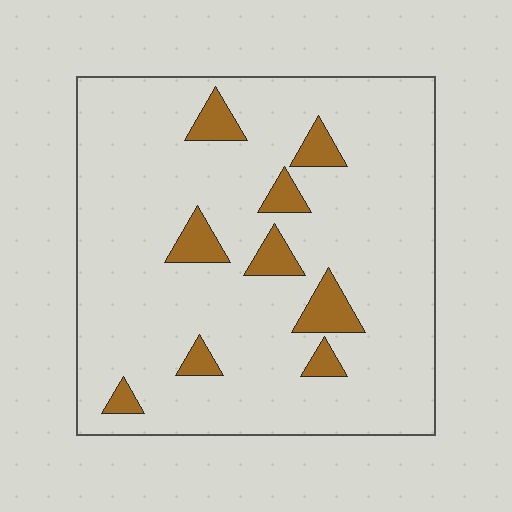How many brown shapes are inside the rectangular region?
9.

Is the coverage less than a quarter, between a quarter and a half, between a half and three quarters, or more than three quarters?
Less than a quarter.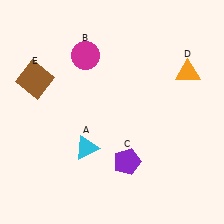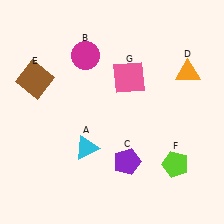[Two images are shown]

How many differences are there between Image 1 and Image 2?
There are 2 differences between the two images.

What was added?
A lime pentagon (F), a pink square (G) were added in Image 2.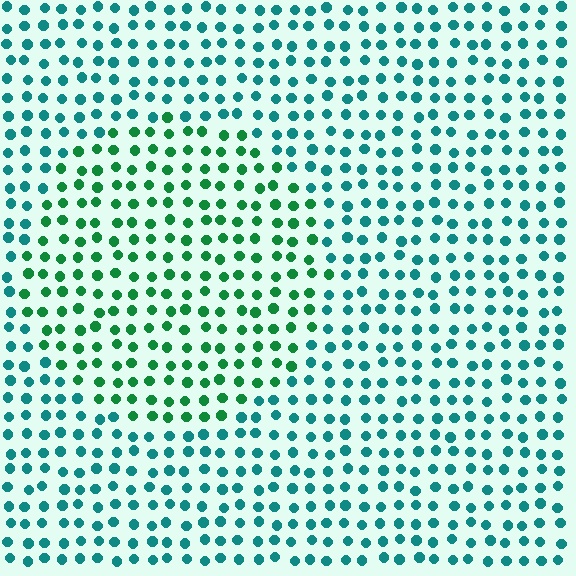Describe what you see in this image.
The image is filled with small teal elements in a uniform arrangement. A circle-shaped region is visible where the elements are tinted to a slightly different hue, forming a subtle color boundary.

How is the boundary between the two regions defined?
The boundary is defined purely by a slight shift in hue (about 37 degrees). Spacing, size, and orientation are identical on both sides.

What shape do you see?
I see a circle.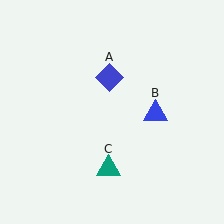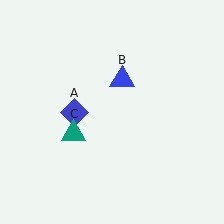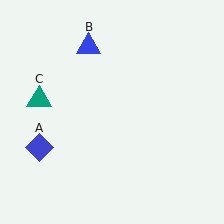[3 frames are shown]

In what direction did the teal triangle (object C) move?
The teal triangle (object C) moved up and to the left.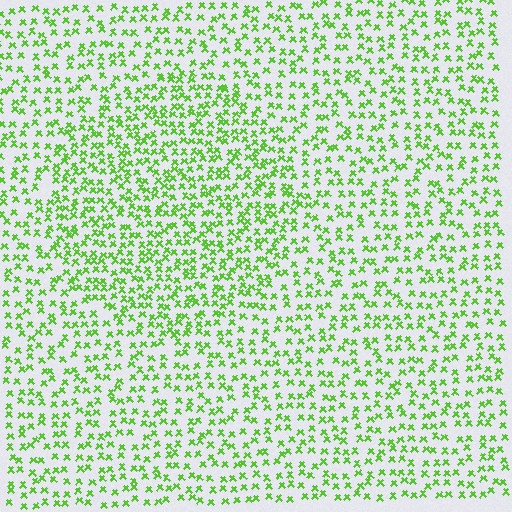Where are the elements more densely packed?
The elements are more densely packed inside the circle boundary.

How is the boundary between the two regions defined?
The boundary is defined by a change in element density (approximately 1.5x ratio). All elements are the same color, size, and shape.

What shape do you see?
I see a circle.